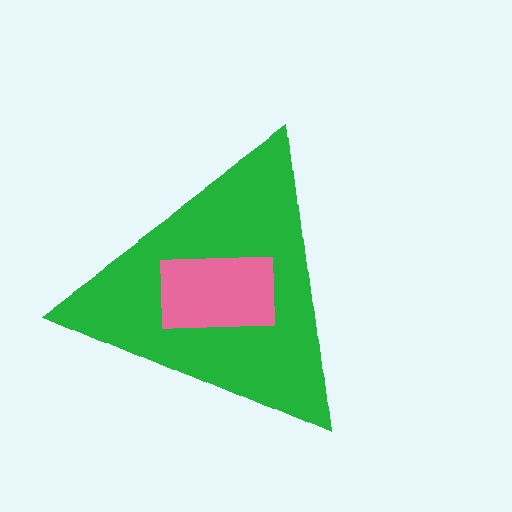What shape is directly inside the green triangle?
The pink rectangle.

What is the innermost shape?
The pink rectangle.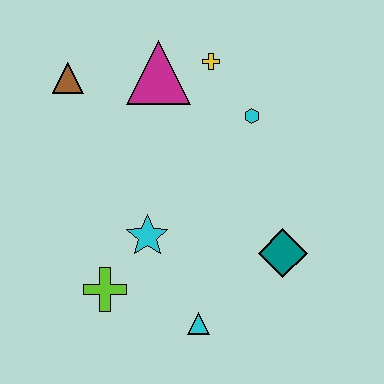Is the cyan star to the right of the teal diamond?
No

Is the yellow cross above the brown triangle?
Yes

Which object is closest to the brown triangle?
The magenta triangle is closest to the brown triangle.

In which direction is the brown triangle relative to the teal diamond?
The brown triangle is to the left of the teal diamond.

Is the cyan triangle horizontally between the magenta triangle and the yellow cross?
Yes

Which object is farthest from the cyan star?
The yellow cross is farthest from the cyan star.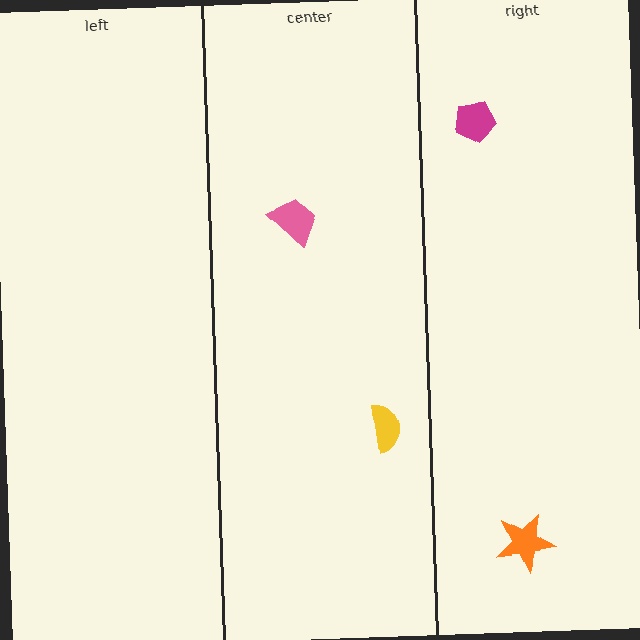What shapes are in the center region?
The yellow semicircle, the pink trapezoid.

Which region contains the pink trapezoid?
The center region.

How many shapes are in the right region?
2.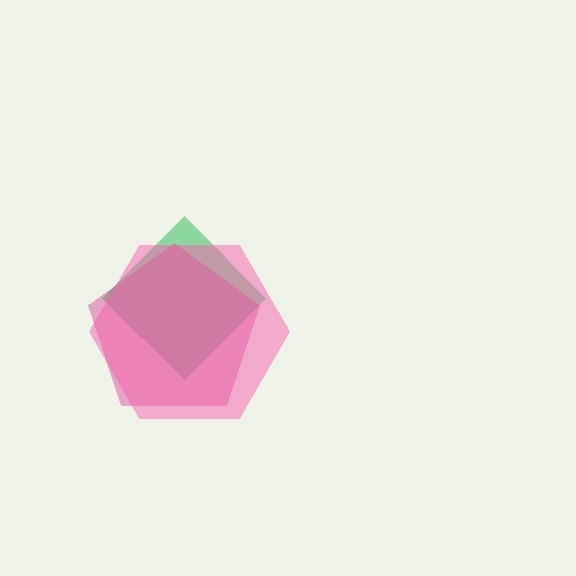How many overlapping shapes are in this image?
There are 3 overlapping shapes in the image.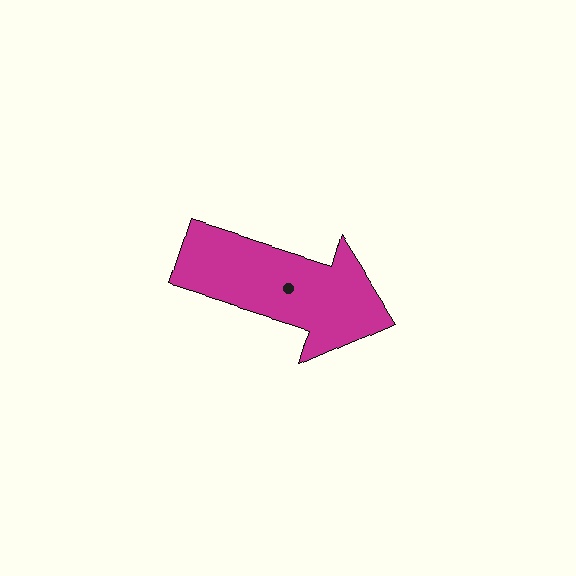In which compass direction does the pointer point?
East.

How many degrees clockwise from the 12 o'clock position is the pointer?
Approximately 107 degrees.